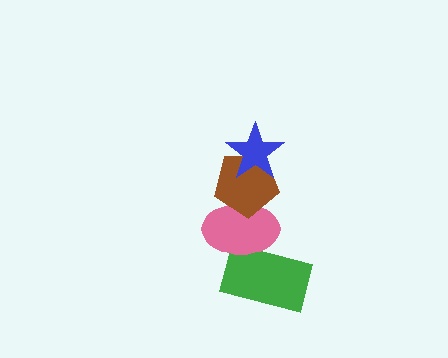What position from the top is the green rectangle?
The green rectangle is 4th from the top.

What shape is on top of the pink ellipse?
The brown pentagon is on top of the pink ellipse.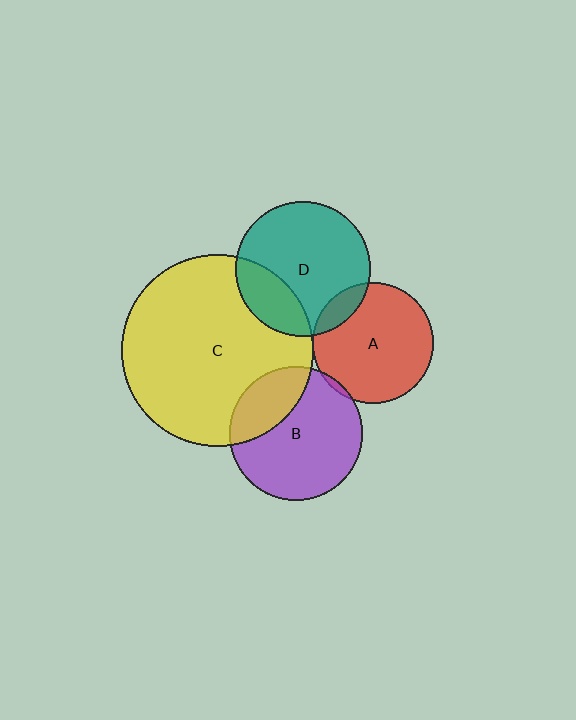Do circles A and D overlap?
Yes.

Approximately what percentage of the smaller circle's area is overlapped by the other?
Approximately 10%.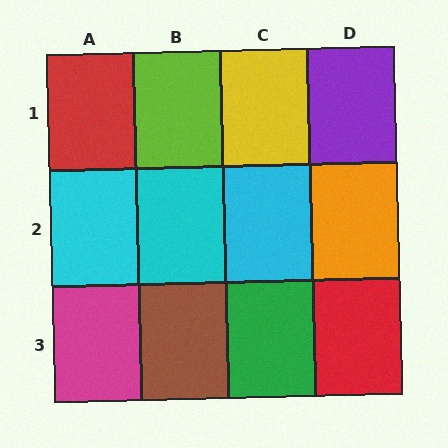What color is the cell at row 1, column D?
Purple.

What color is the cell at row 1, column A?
Red.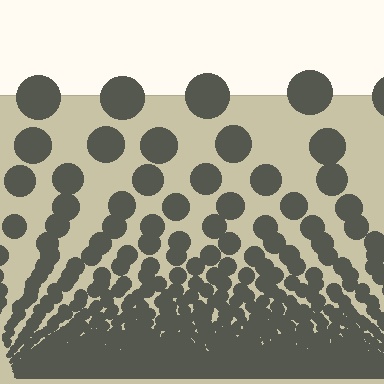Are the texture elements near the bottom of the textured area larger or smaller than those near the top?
Smaller. The gradient is inverted — elements near the bottom are smaller and denser.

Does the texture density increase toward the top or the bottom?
Density increases toward the bottom.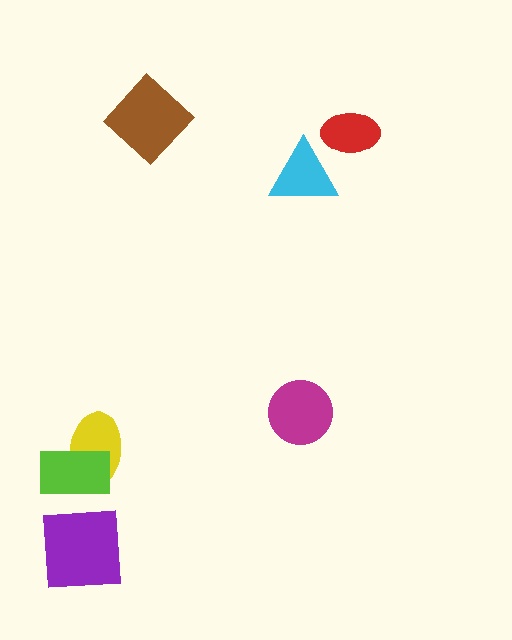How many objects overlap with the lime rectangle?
1 object overlaps with the lime rectangle.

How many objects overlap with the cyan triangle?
1 object overlaps with the cyan triangle.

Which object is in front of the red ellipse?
The cyan triangle is in front of the red ellipse.